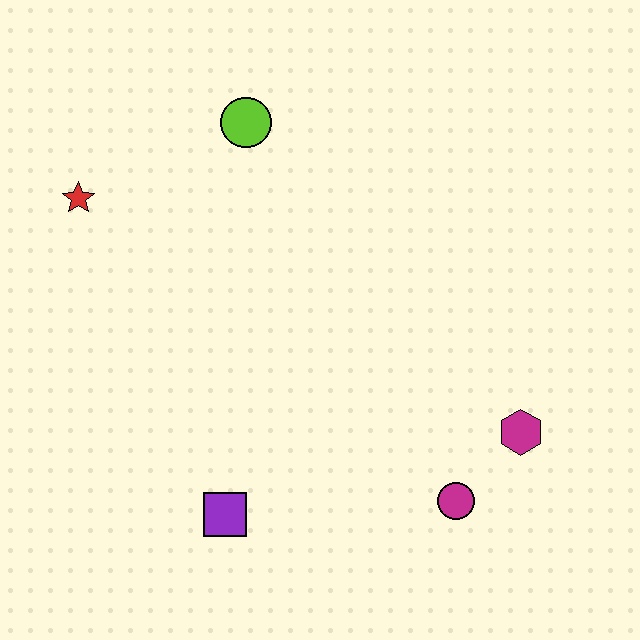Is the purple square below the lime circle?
Yes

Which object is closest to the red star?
The lime circle is closest to the red star.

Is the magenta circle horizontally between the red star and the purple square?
No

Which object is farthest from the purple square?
The lime circle is farthest from the purple square.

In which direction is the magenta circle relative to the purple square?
The magenta circle is to the right of the purple square.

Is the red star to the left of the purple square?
Yes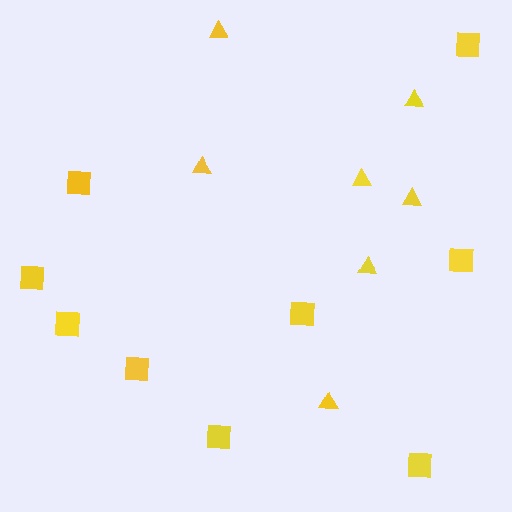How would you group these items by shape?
There are 2 groups: one group of triangles (7) and one group of squares (9).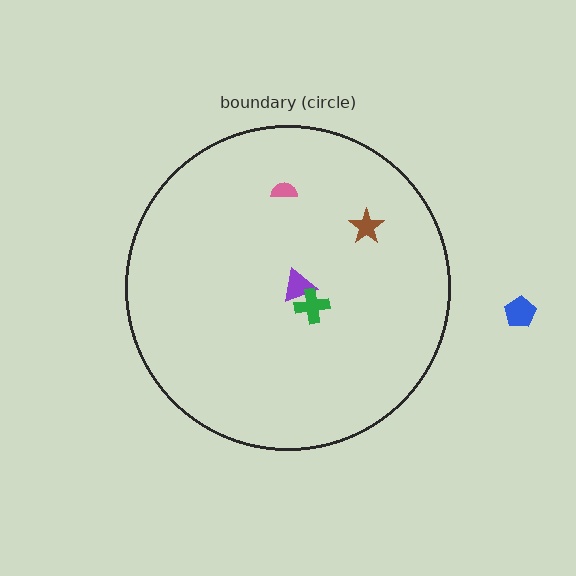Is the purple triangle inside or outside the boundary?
Inside.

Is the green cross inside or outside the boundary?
Inside.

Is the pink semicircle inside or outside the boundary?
Inside.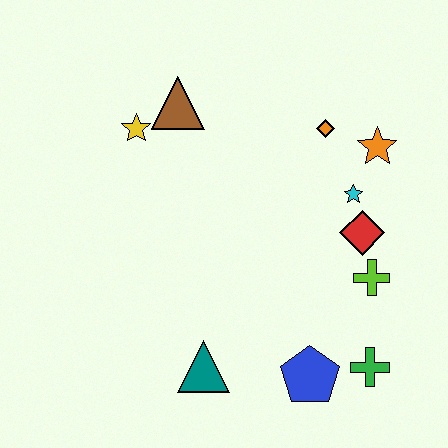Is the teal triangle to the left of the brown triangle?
No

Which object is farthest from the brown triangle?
The green cross is farthest from the brown triangle.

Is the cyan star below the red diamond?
No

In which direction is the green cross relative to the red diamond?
The green cross is below the red diamond.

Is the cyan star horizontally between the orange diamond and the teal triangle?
No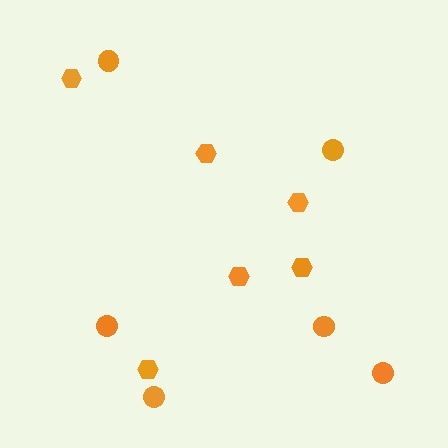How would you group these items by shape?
There are 2 groups: one group of circles (6) and one group of hexagons (6).